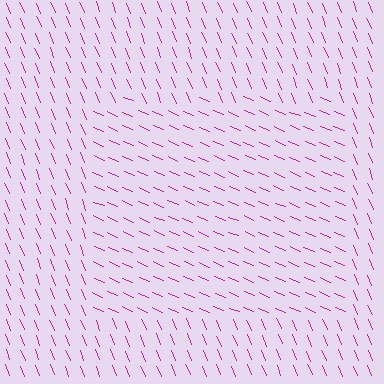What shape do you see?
I see a rectangle.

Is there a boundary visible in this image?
Yes, there is a texture boundary formed by a change in line orientation.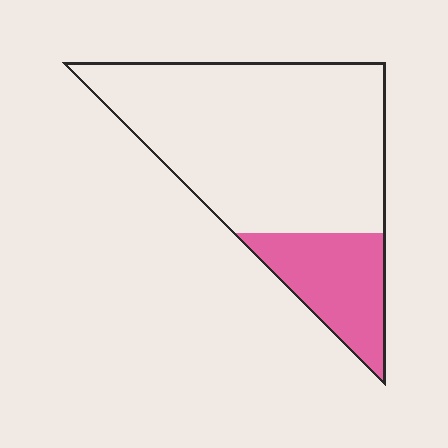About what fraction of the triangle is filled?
About one fifth (1/5).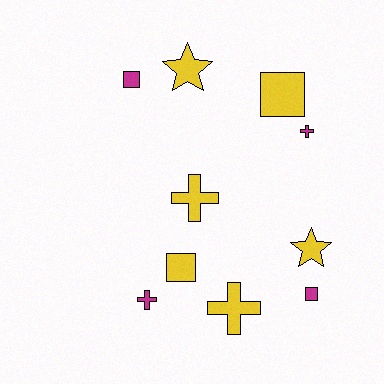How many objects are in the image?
There are 10 objects.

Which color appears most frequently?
Yellow, with 6 objects.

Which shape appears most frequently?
Cross, with 4 objects.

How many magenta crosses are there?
There are 2 magenta crosses.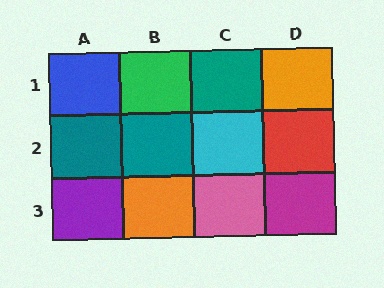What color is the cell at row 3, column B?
Orange.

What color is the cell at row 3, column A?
Purple.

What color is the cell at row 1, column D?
Orange.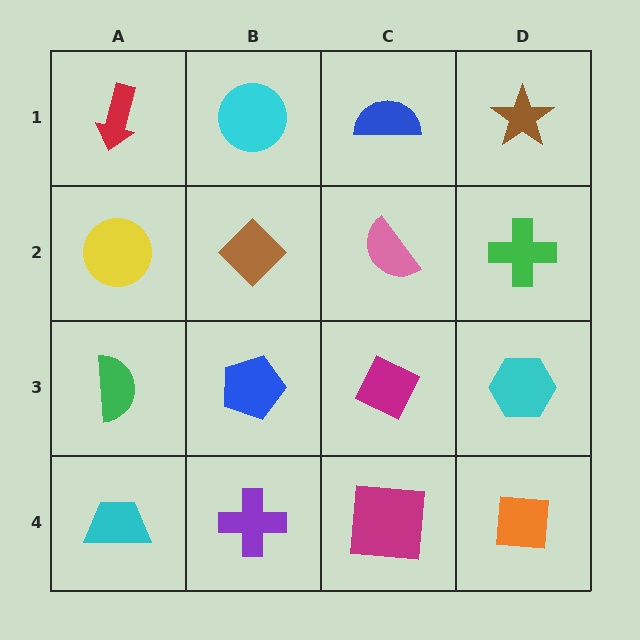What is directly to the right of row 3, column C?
A cyan hexagon.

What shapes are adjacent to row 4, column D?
A cyan hexagon (row 3, column D), a magenta square (row 4, column C).